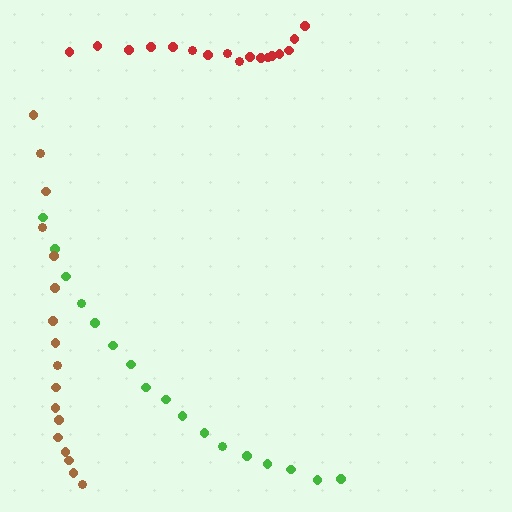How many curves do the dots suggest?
There are 3 distinct paths.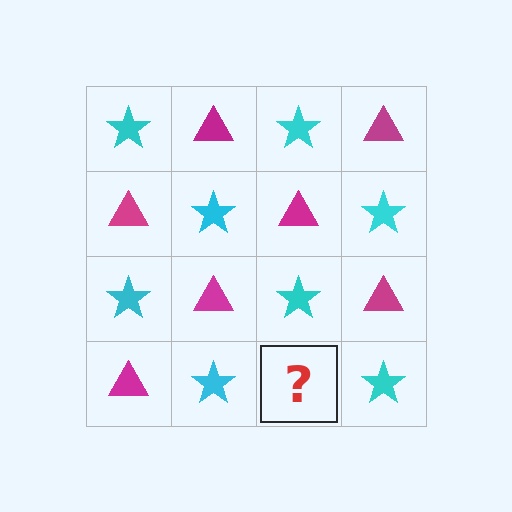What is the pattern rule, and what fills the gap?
The rule is that it alternates cyan star and magenta triangle in a checkerboard pattern. The gap should be filled with a magenta triangle.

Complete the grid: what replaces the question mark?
The question mark should be replaced with a magenta triangle.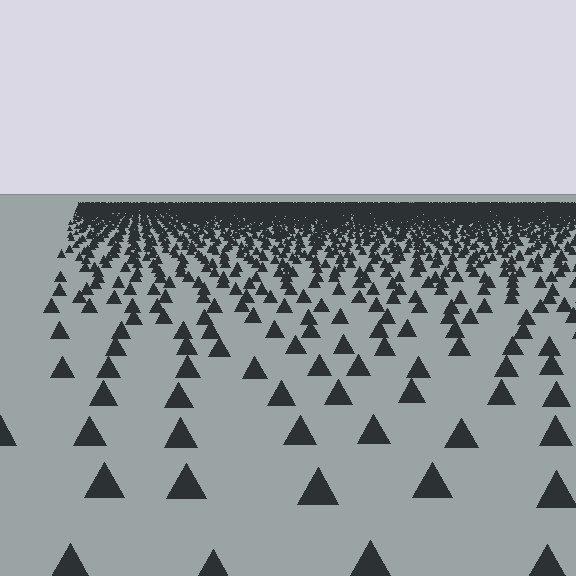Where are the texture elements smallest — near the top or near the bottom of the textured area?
Near the top.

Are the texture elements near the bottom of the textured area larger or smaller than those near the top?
Larger. Near the bottom, elements are closer to the viewer and appear at a bigger on-screen size.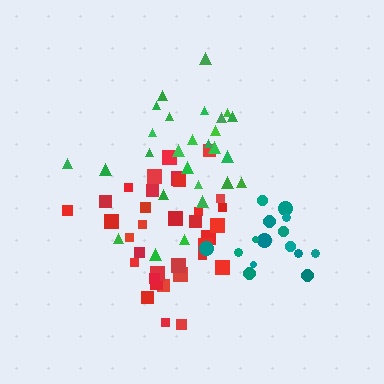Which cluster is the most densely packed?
Teal.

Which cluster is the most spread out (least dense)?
Green.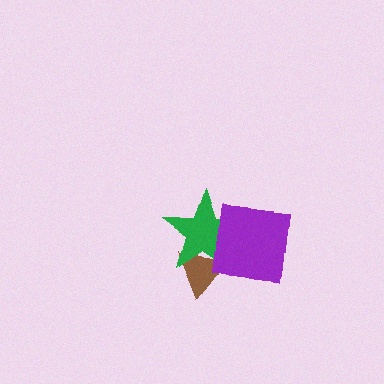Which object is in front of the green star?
The purple square is in front of the green star.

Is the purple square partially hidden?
No, no other shape covers it.